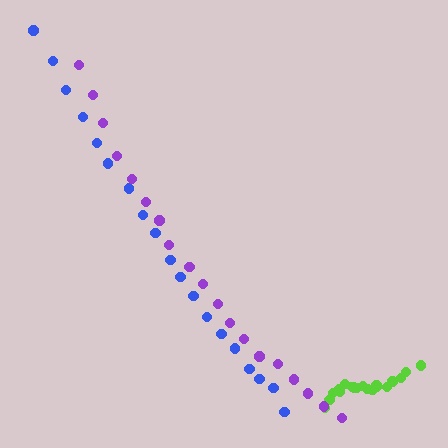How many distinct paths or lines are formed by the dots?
There are 3 distinct paths.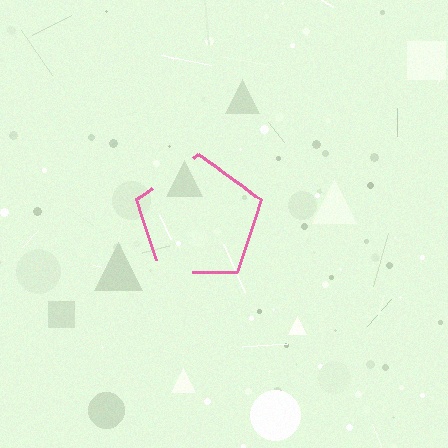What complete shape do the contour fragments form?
The contour fragments form a pentagon.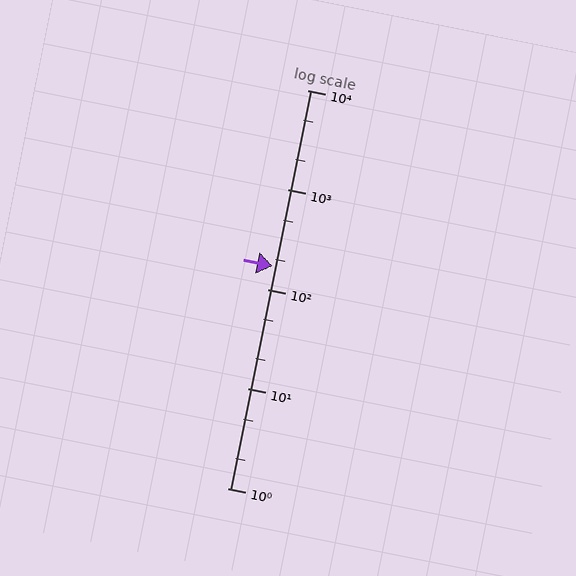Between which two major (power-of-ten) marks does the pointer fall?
The pointer is between 100 and 1000.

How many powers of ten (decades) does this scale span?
The scale spans 4 decades, from 1 to 10000.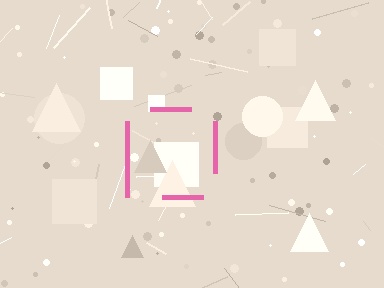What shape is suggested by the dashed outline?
The dashed outline suggests a square.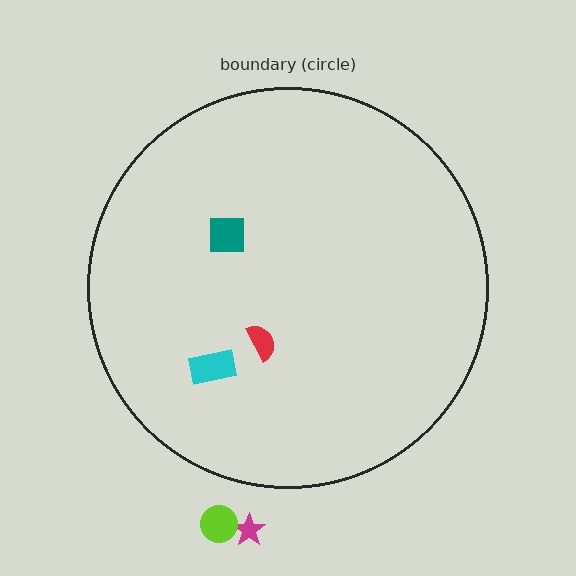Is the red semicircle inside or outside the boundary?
Inside.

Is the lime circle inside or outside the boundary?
Outside.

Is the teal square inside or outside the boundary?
Inside.